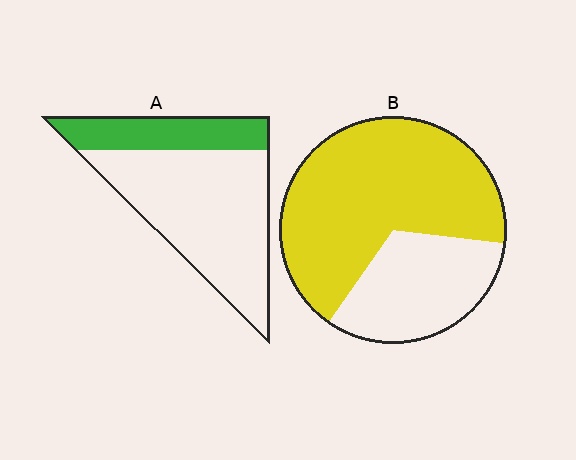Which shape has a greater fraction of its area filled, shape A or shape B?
Shape B.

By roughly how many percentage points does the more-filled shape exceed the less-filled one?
By roughly 40 percentage points (B over A).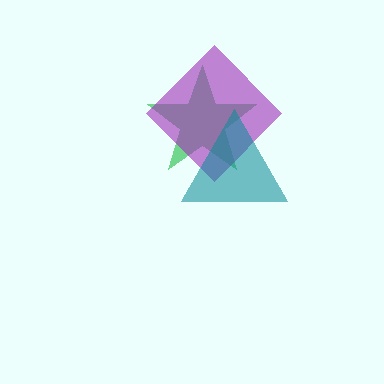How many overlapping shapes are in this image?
There are 3 overlapping shapes in the image.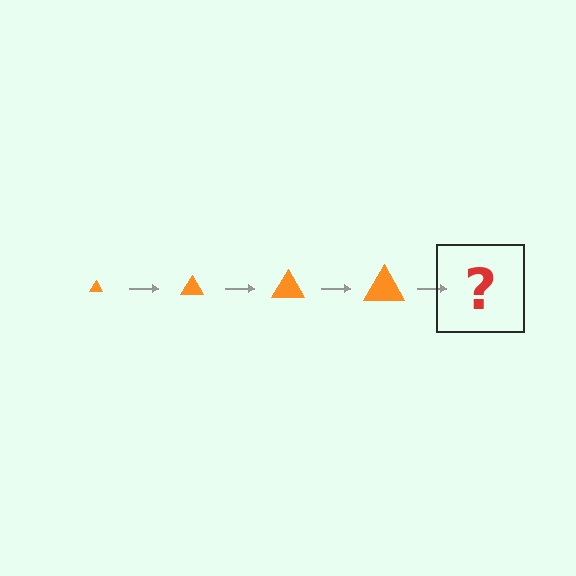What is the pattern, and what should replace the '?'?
The pattern is that the triangle gets progressively larger each step. The '?' should be an orange triangle, larger than the previous one.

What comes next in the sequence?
The next element should be an orange triangle, larger than the previous one.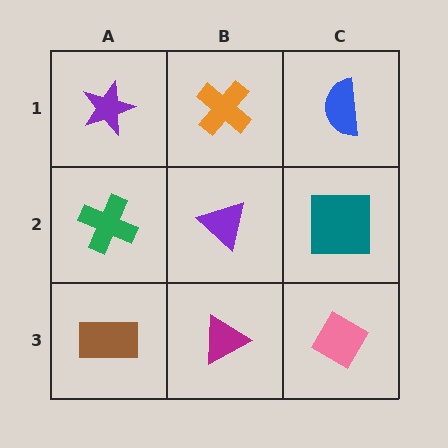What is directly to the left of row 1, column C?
An orange cross.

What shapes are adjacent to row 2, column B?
An orange cross (row 1, column B), a magenta triangle (row 3, column B), a green cross (row 2, column A), a teal square (row 2, column C).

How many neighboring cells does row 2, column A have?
3.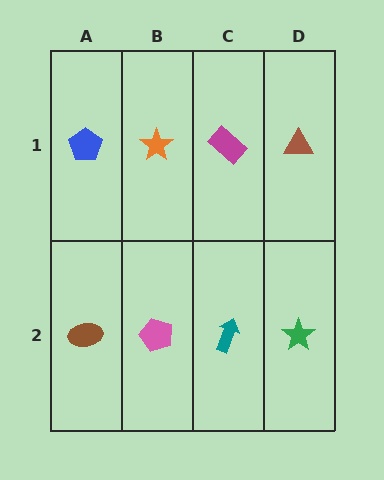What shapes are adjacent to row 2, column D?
A brown triangle (row 1, column D), a teal arrow (row 2, column C).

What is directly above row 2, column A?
A blue pentagon.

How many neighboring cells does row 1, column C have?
3.